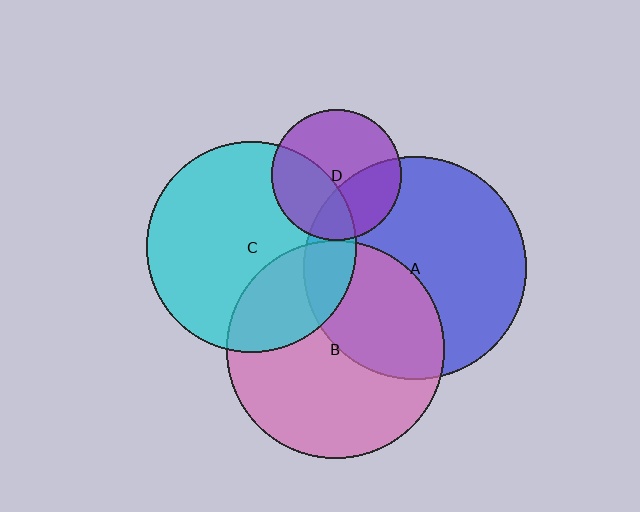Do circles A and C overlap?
Yes.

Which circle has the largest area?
Circle A (blue).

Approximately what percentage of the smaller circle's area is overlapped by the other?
Approximately 15%.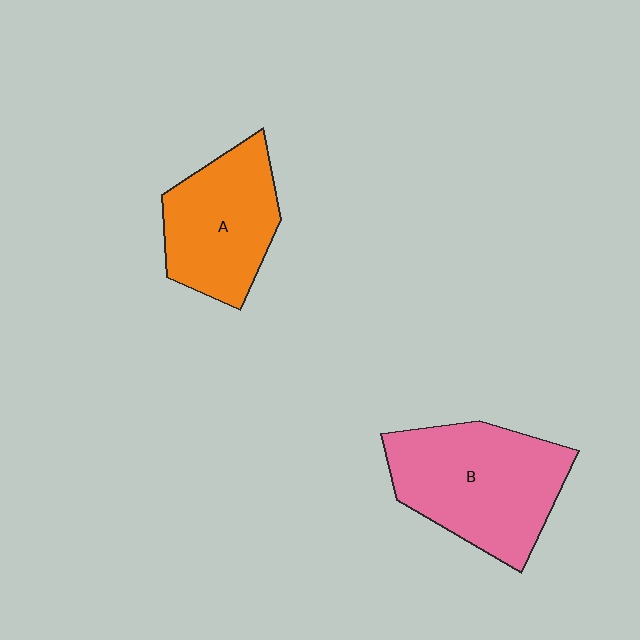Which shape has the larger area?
Shape B (pink).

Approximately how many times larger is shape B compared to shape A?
Approximately 1.3 times.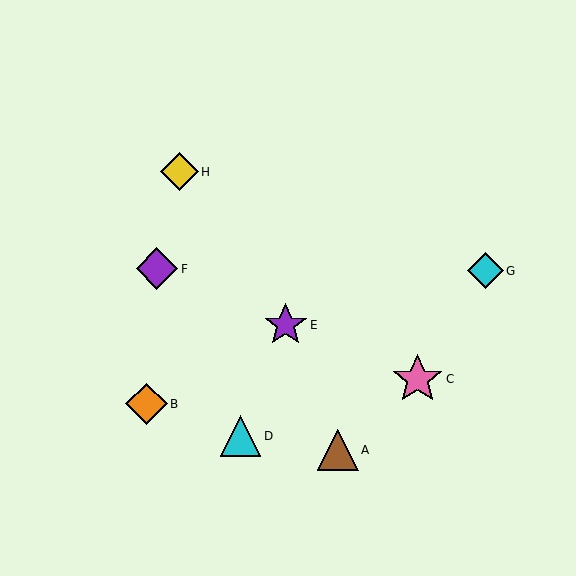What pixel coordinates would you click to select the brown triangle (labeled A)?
Click at (338, 450) to select the brown triangle A.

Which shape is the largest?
The pink star (labeled C) is the largest.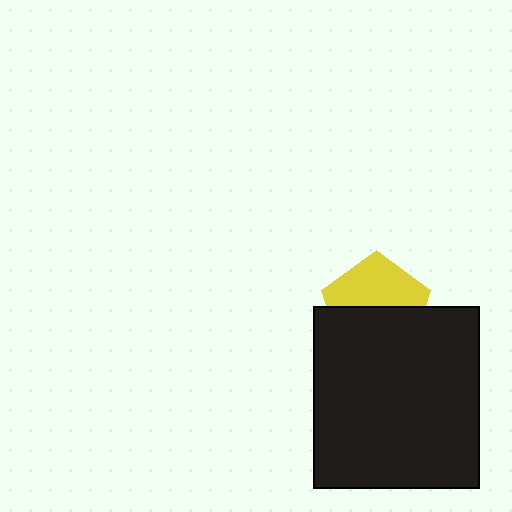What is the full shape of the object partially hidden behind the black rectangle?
The partially hidden object is a yellow pentagon.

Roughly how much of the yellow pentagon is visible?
About half of it is visible (roughly 47%).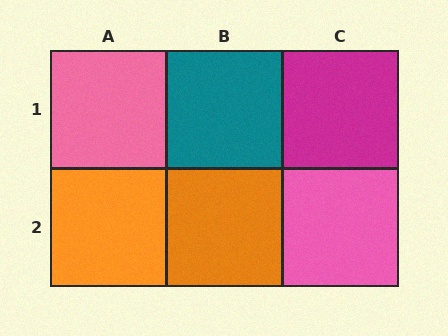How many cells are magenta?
1 cell is magenta.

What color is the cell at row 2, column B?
Orange.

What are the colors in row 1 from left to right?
Pink, teal, magenta.